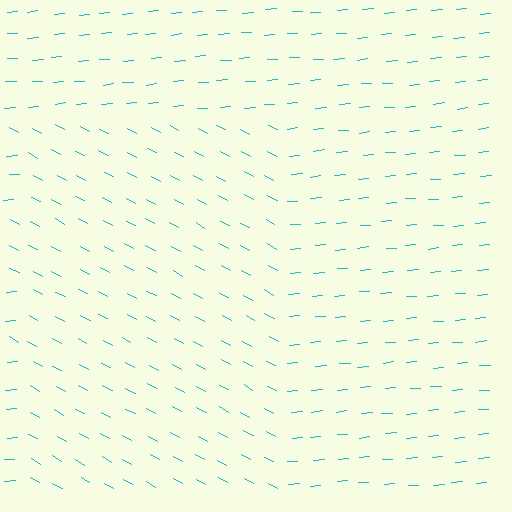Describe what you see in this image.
The image is filled with small cyan line segments. A rectangle region in the image has lines oriented differently from the surrounding lines, creating a visible texture boundary.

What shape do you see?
I see a rectangle.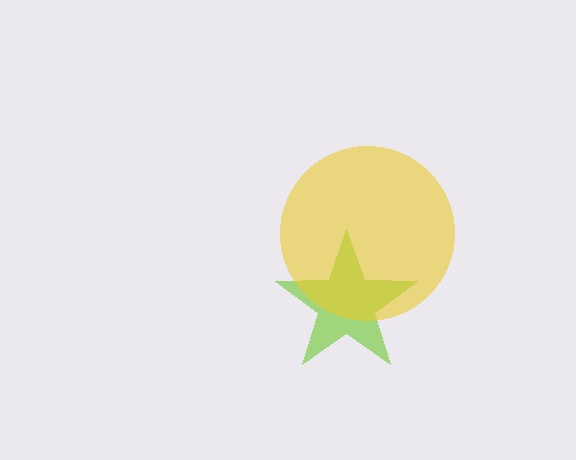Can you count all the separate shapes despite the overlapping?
Yes, there are 2 separate shapes.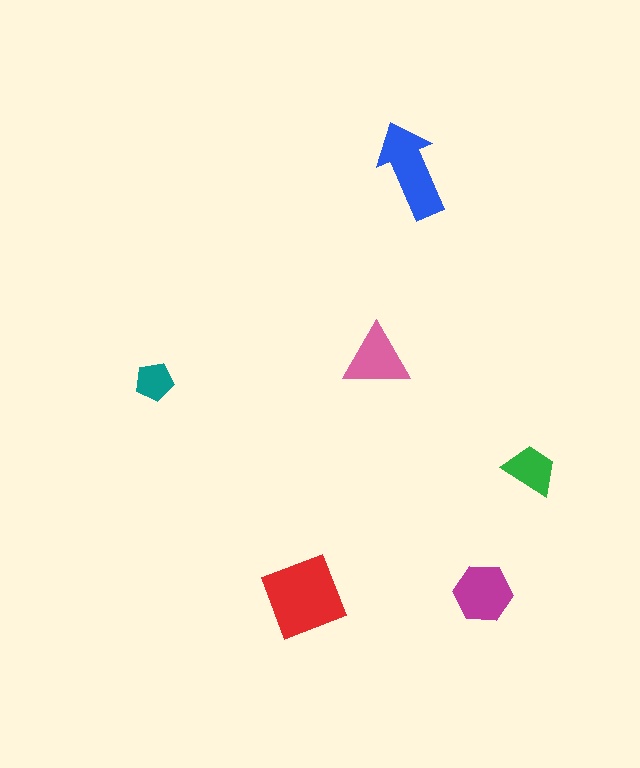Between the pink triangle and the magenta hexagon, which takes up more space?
The magenta hexagon.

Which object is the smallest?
The teal pentagon.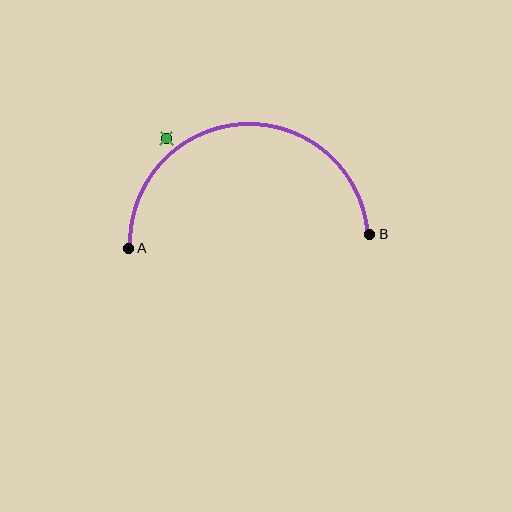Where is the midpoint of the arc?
The arc midpoint is the point on the curve farthest from the straight line joining A and B. It sits above that line.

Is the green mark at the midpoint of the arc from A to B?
No — the green mark does not lie on the arc at all. It sits slightly outside the curve.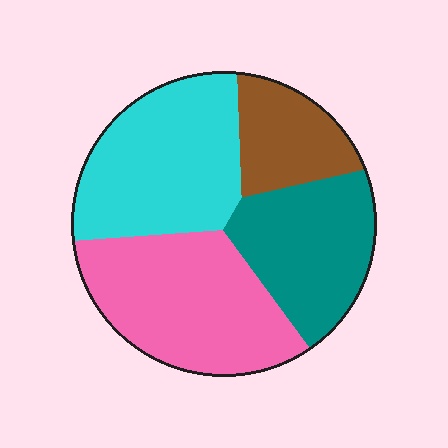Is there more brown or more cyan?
Cyan.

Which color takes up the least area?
Brown, at roughly 15%.